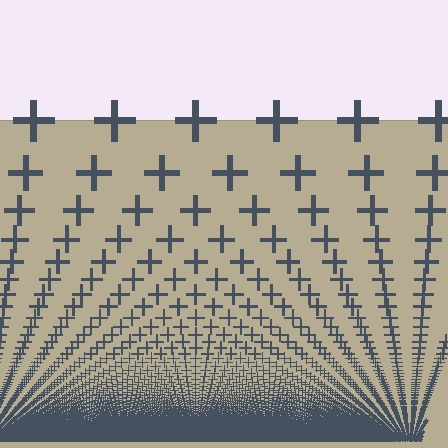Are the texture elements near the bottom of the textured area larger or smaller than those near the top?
Smaller. The gradient is inverted — elements near the bottom are smaller and denser.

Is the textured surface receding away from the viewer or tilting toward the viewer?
The surface appears to tilt toward the viewer. Texture elements get larger and sparser toward the top.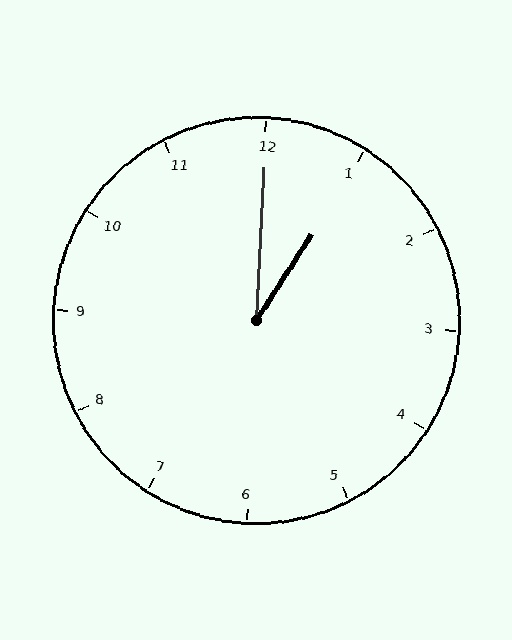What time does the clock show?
1:00.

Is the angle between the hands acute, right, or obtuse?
It is acute.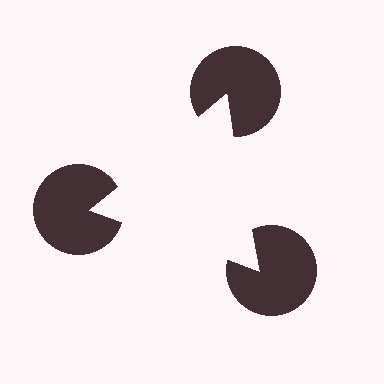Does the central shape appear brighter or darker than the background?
It typically appears slightly brighter than the background, even though no actual brightness change is drawn.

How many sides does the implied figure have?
3 sides.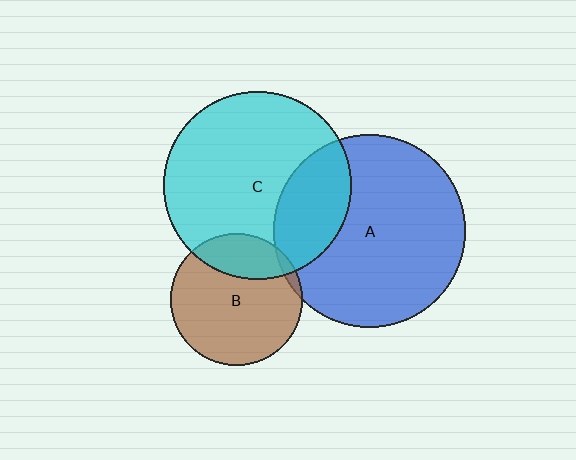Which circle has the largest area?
Circle A (blue).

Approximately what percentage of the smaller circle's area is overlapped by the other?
Approximately 25%.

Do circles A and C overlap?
Yes.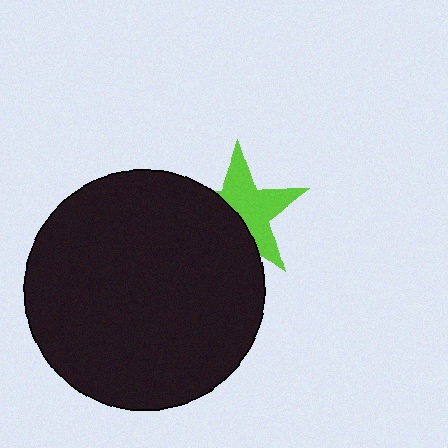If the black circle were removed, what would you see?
You would see the complete lime star.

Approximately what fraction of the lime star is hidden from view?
Roughly 43% of the lime star is hidden behind the black circle.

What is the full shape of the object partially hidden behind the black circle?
The partially hidden object is a lime star.